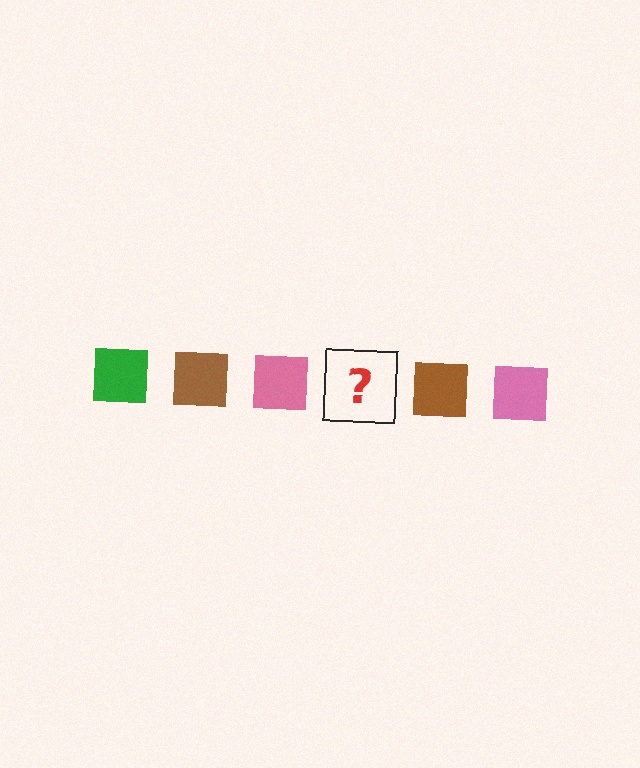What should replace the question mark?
The question mark should be replaced with a green square.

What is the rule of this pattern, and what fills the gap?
The rule is that the pattern cycles through green, brown, pink squares. The gap should be filled with a green square.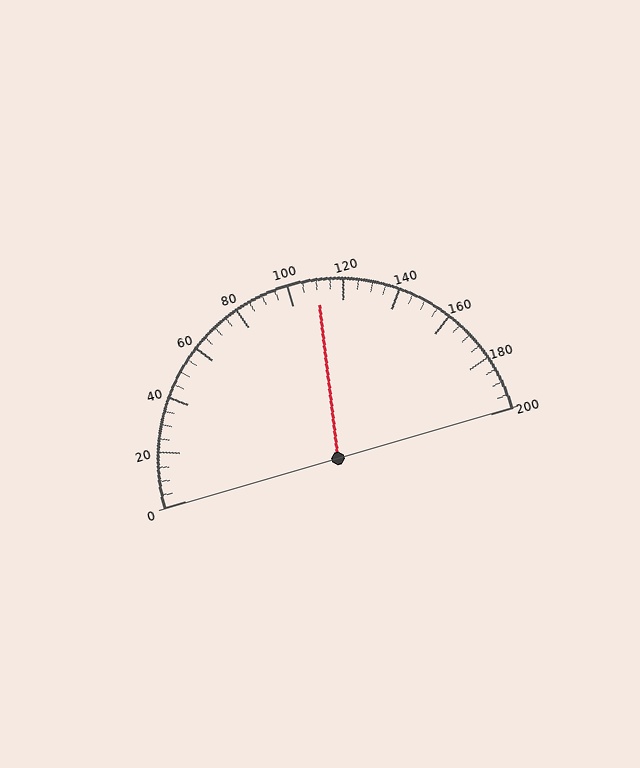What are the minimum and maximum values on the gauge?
The gauge ranges from 0 to 200.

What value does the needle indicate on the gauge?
The needle indicates approximately 110.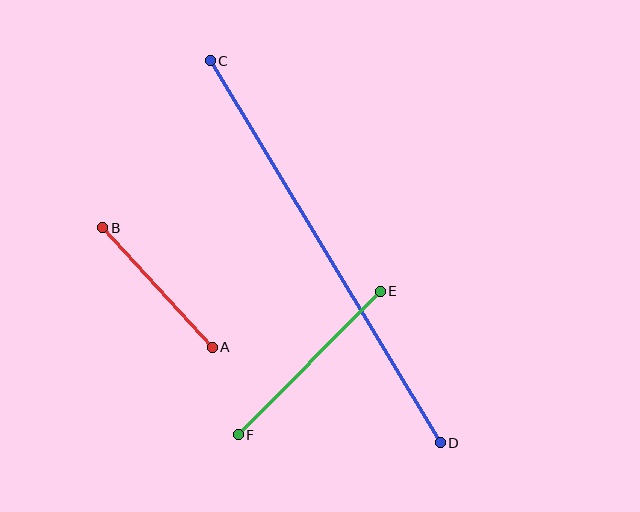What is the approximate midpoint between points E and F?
The midpoint is at approximately (309, 363) pixels.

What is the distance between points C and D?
The distance is approximately 446 pixels.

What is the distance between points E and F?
The distance is approximately 202 pixels.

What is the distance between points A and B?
The distance is approximately 162 pixels.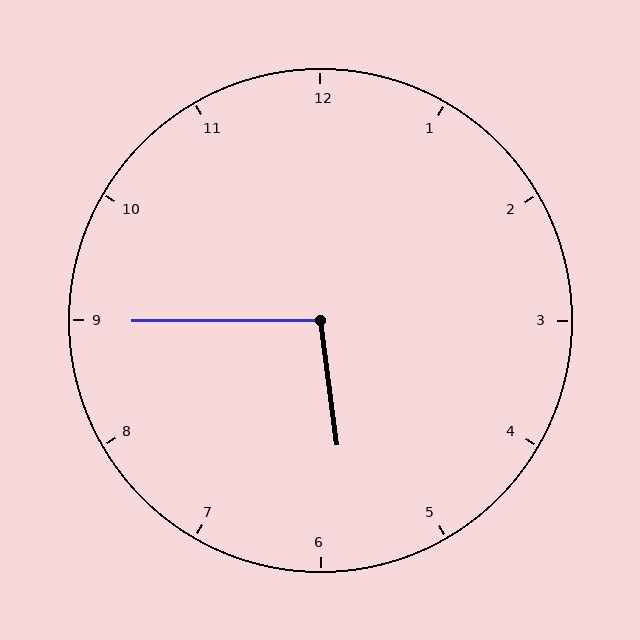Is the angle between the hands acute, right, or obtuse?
It is obtuse.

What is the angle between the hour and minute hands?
Approximately 98 degrees.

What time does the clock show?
5:45.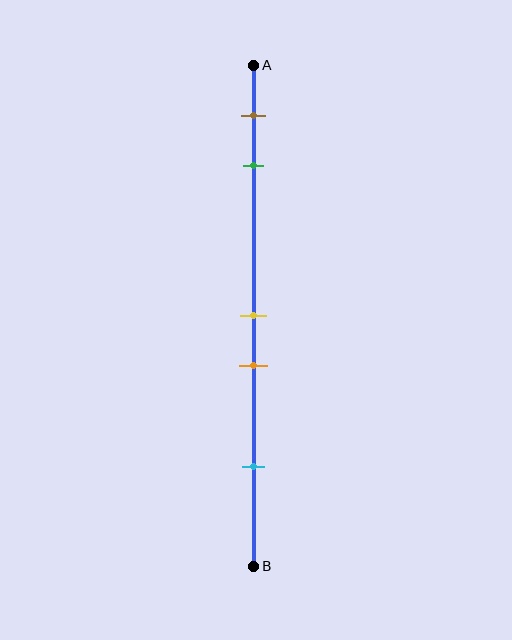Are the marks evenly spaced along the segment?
No, the marks are not evenly spaced.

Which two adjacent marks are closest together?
The yellow and orange marks are the closest adjacent pair.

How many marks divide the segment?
There are 5 marks dividing the segment.